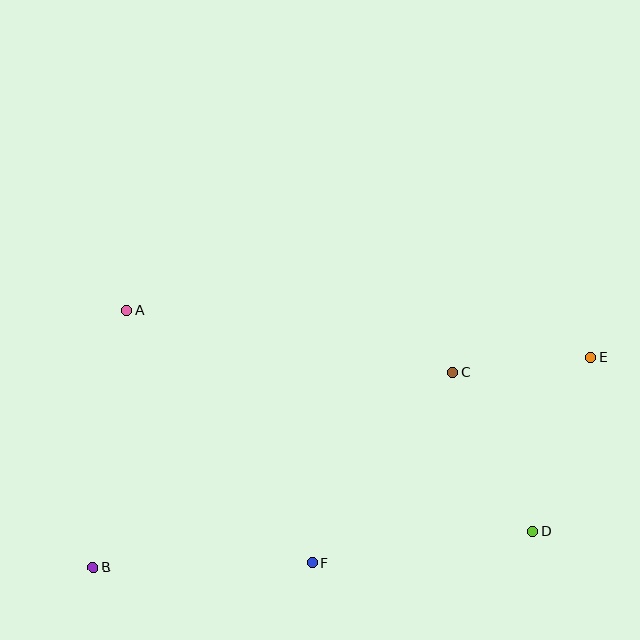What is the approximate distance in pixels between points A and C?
The distance between A and C is approximately 332 pixels.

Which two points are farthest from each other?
Points B and E are farthest from each other.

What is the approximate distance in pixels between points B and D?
The distance between B and D is approximately 441 pixels.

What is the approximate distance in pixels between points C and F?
The distance between C and F is approximately 237 pixels.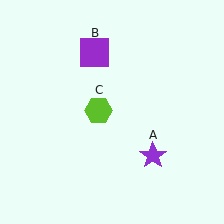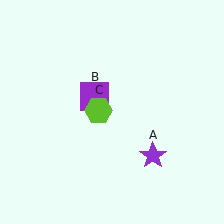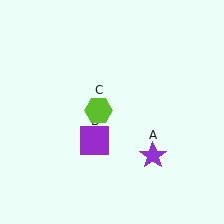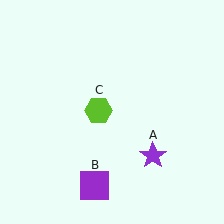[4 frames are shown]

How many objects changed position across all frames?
1 object changed position: purple square (object B).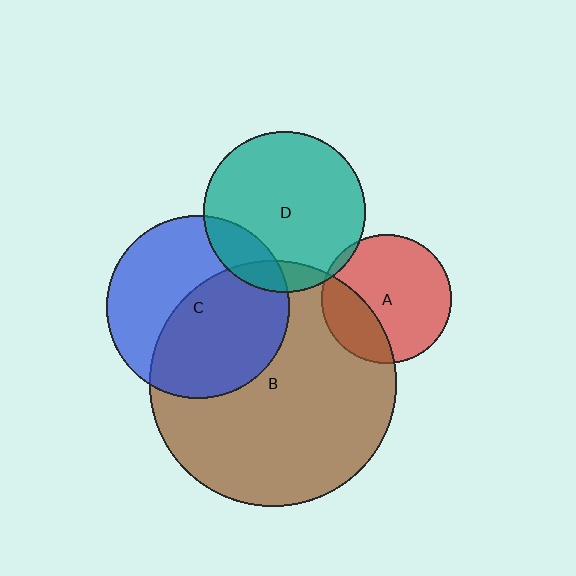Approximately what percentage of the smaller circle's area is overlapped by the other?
Approximately 30%.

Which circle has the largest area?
Circle B (brown).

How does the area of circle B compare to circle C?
Approximately 1.8 times.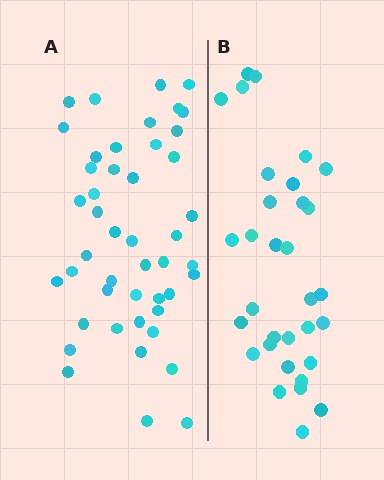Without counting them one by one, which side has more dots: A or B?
Region A (the left region) has more dots.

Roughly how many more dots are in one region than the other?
Region A has approximately 15 more dots than region B.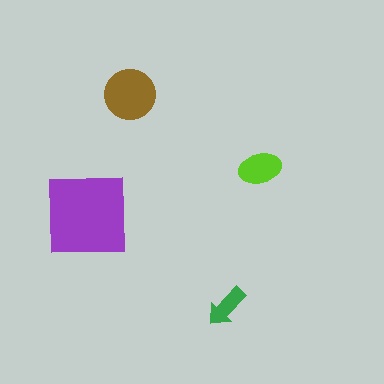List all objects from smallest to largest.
The green arrow, the lime ellipse, the brown circle, the purple square.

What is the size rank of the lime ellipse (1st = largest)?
3rd.